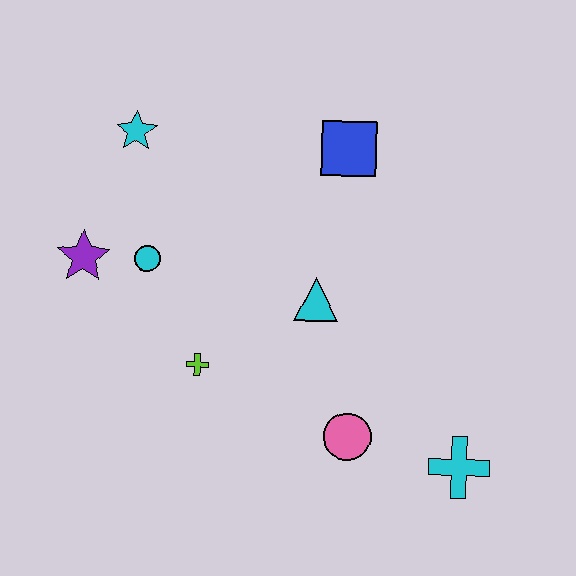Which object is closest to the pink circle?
The cyan cross is closest to the pink circle.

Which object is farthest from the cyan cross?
The cyan star is farthest from the cyan cross.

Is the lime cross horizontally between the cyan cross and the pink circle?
No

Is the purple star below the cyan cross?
No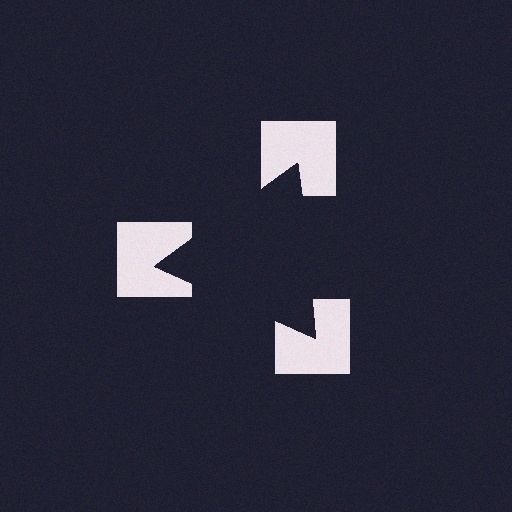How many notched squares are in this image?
There are 3 — one at each vertex of the illusory triangle.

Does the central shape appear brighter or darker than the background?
It typically appears slightly darker than the background, even though no actual brightness change is drawn.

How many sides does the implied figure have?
3 sides.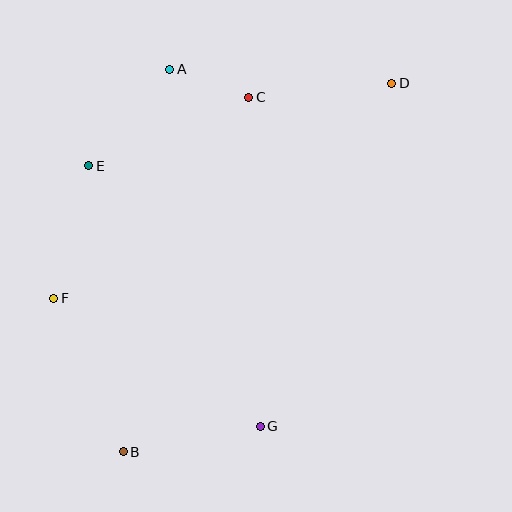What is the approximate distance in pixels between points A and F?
The distance between A and F is approximately 257 pixels.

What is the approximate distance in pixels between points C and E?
The distance between C and E is approximately 174 pixels.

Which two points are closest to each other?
Points A and C are closest to each other.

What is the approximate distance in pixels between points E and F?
The distance between E and F is approximately 137 pixels.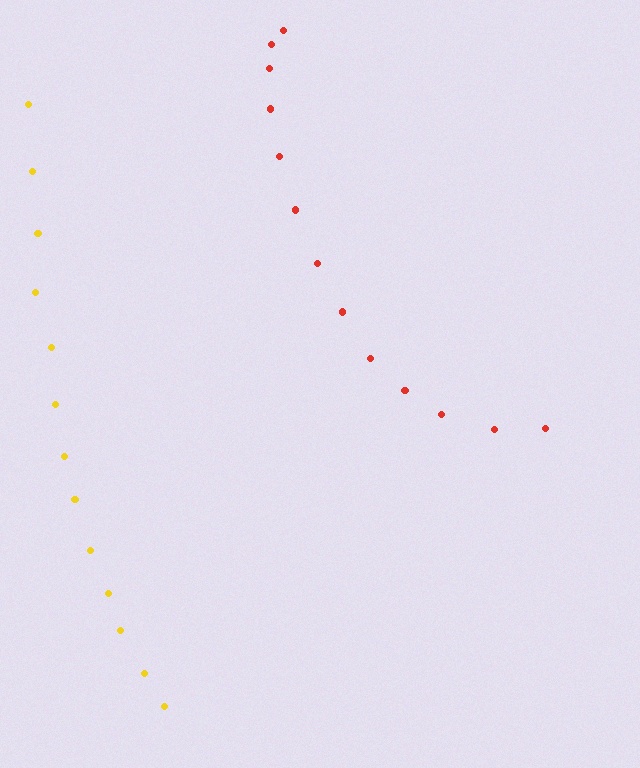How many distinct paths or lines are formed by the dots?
There are 2 distinct paths.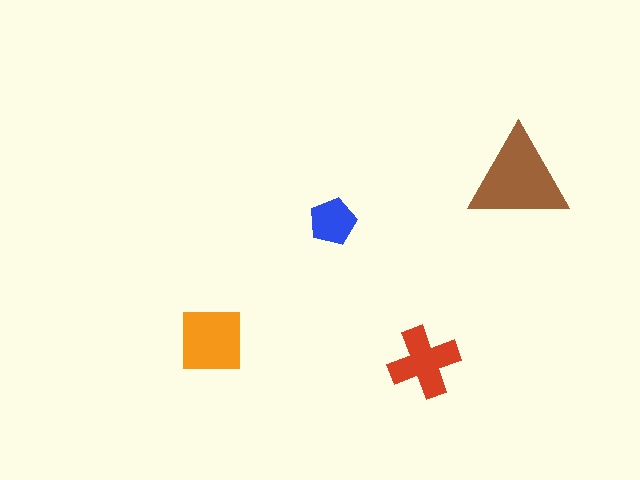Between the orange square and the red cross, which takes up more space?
The orange square.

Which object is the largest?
The brown triangle.